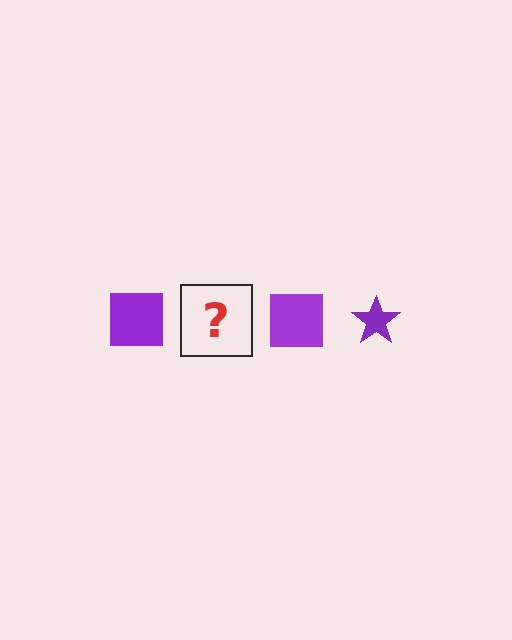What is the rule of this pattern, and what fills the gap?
The rule is that the pattern cycles through square, star shapes in purple. The gap should be filled with a purple star.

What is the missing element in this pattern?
The missing element is a purple star.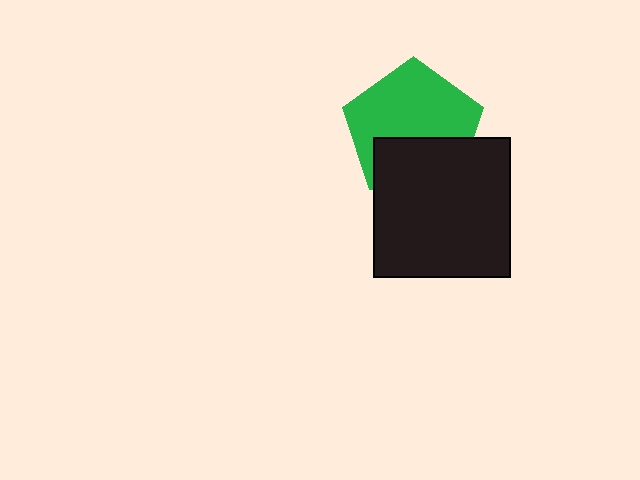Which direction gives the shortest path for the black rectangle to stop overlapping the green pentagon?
Moving down gives the shortest separation.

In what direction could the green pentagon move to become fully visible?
The green pentagon could move up. That would shift it out from behind the black rectangle entirely.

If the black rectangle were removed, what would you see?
You would see the complete green pentagon.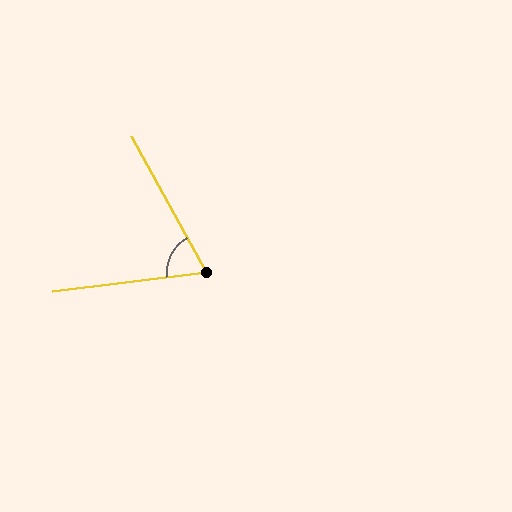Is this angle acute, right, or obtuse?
It is acute.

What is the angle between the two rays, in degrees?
Approximately 68 degrees.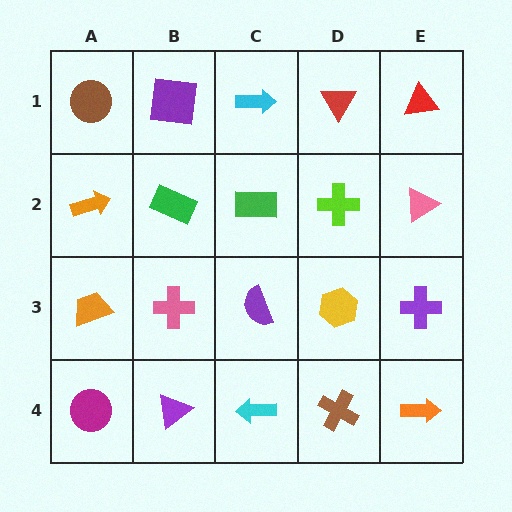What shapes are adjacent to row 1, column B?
A green rectangle (row 2, column B), a brown circle (row 1, column A), a cyan arrow (row 1, column C).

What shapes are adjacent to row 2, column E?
A red triangle (row 1, column E), a purple cross (row 3, column E), a lime cross (row 2, column D).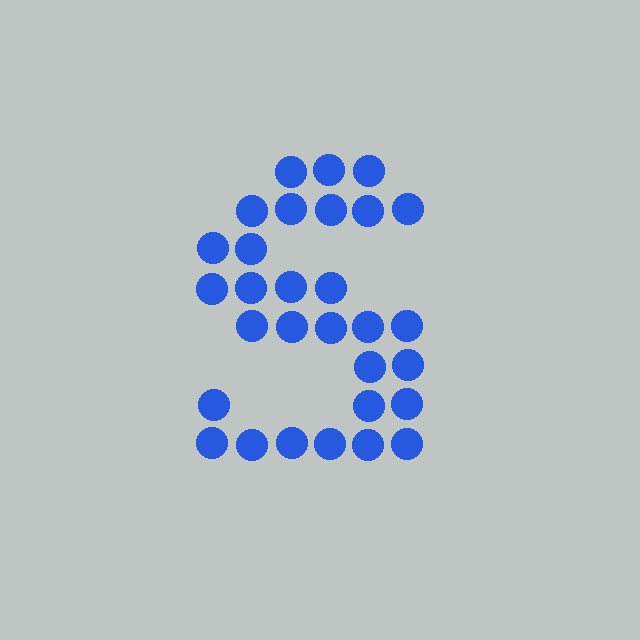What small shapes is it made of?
It is made of small circles.